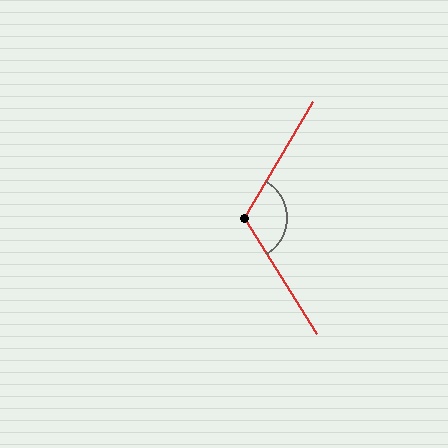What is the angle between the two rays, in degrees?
Approximately 118 degrees.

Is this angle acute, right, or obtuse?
It is obtuse.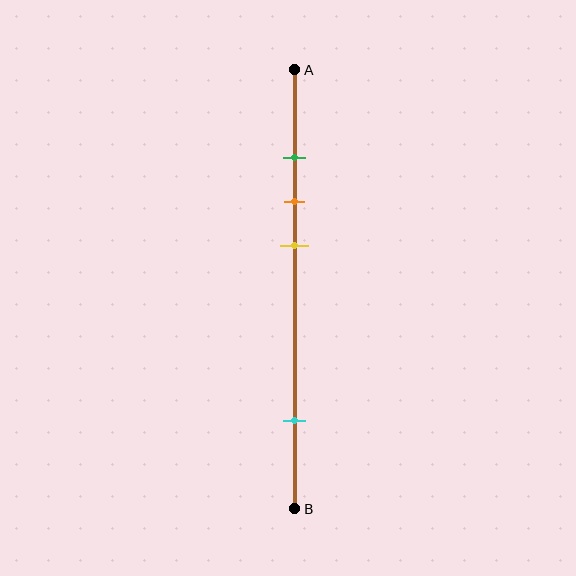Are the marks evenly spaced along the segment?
No, the marks are not evenly spaced.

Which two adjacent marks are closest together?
The green and orange marks are the closest adjacent pair.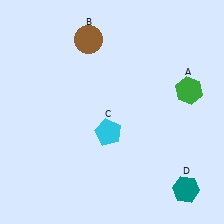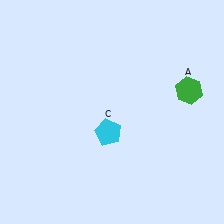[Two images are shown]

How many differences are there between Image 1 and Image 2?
There are 2 differences between the two images.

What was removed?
The brown circle (B), the teal hexagon (D) were removed in Image 2.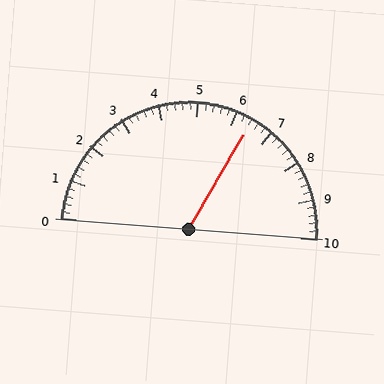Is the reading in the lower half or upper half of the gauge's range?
The reading is in the upper half of the range (0 to 10).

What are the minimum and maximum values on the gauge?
The gauge ranges from 0 to 10.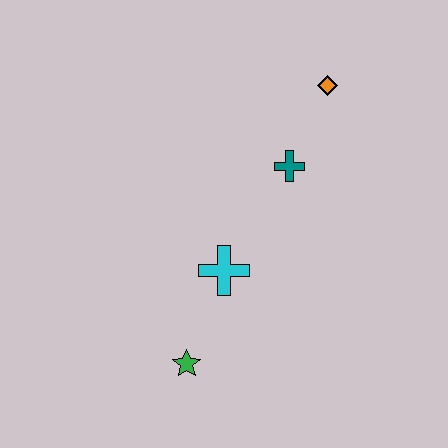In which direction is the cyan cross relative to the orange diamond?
The cyan cross is below the orange diamond.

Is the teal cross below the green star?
No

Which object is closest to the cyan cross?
The green star is closest to the cyan cross.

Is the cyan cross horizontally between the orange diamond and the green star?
Yes